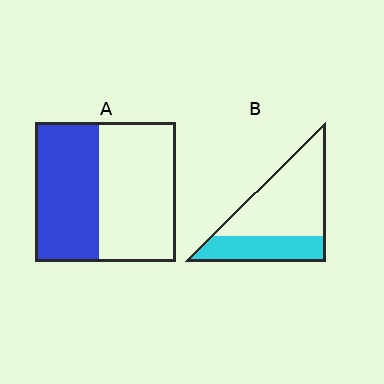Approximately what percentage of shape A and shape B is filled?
A is approximately 45% and B is approximately 35%.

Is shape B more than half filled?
No.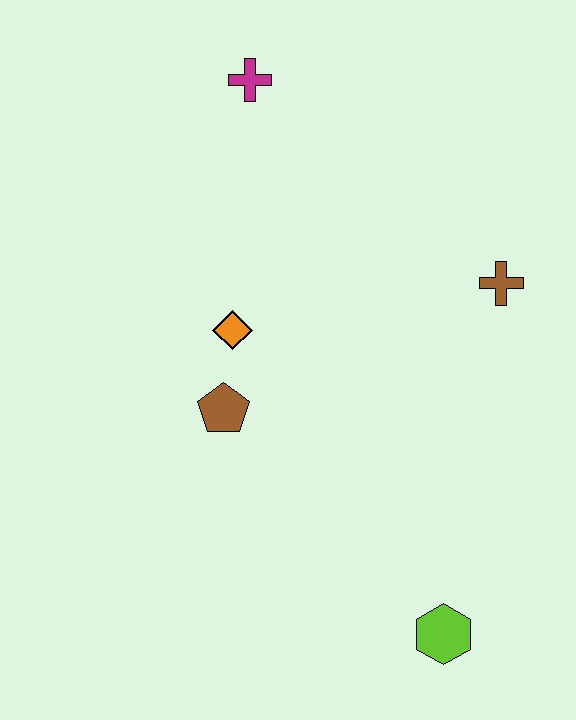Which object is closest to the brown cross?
The orange diamond is closest to the brown cross.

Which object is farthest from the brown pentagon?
The magenta cross is farthest from the brown pentagon.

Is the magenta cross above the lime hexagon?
Yes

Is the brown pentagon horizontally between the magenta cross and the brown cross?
No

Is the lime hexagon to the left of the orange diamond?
No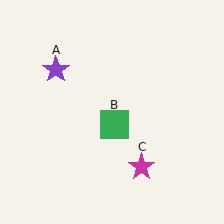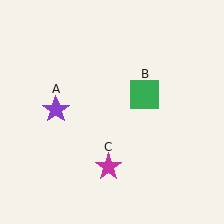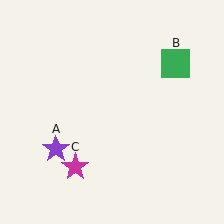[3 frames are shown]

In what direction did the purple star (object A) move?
The purple star (object A) moved down.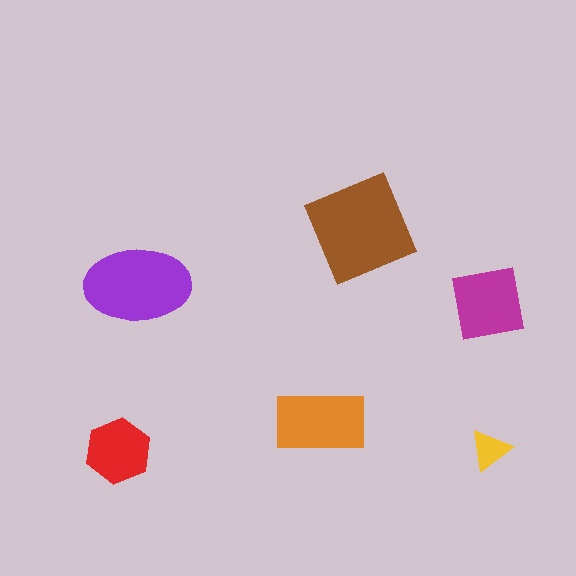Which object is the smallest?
The yellow triangle.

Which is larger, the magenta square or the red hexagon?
The magenta square.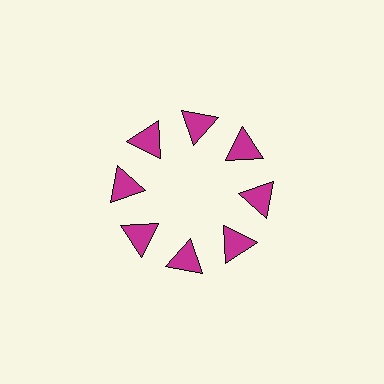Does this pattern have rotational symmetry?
Yes, this pattern has 8-fold rotational symmetry. It looks the same after rotating 45 degrees around the center.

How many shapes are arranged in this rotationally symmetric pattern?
There are 8 shapes, arranged in 8 groups of 1.